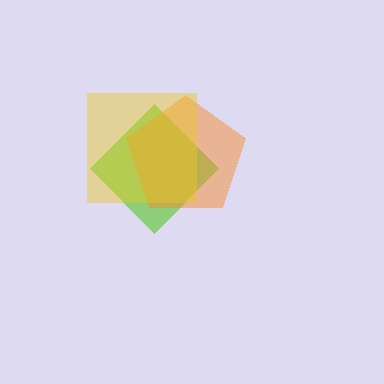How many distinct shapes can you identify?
There are 3 distinct shapes: a lime diamond, an orange pentagon, a yellow square.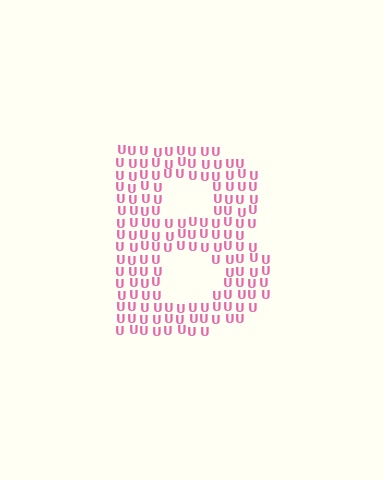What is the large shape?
The large shape is the letter B.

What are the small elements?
The small elements are letter U's.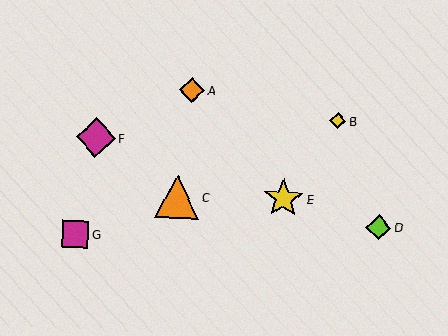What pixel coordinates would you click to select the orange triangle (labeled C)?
Click at (177, 197) to select the orange triangle C.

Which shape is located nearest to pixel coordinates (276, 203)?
The yellow star (labeled E) at (283, 198) is nearest to that location.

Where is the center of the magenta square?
The center of the magenta square is at (75, 234).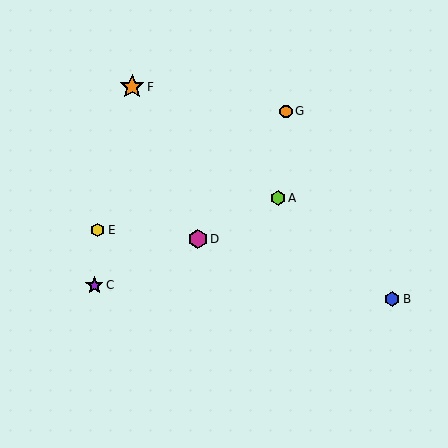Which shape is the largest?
The orange star (labeled F) is the largest.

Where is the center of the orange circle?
The center of the orange circle is at (286, 111).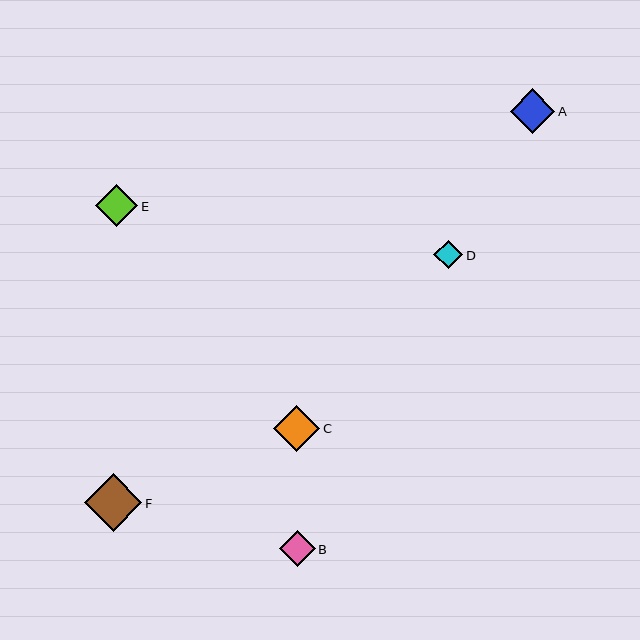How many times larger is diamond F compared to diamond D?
Diamond F is approximately 2.0 times the size of diamond D.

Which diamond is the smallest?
Diamond D is the smallest with a size of approximately 29 pixels.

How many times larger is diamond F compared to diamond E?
Diamond F is approximately 1.4 times the size of diamond E.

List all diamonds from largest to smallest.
From largest to smallest: F, C, A, E, B, D.